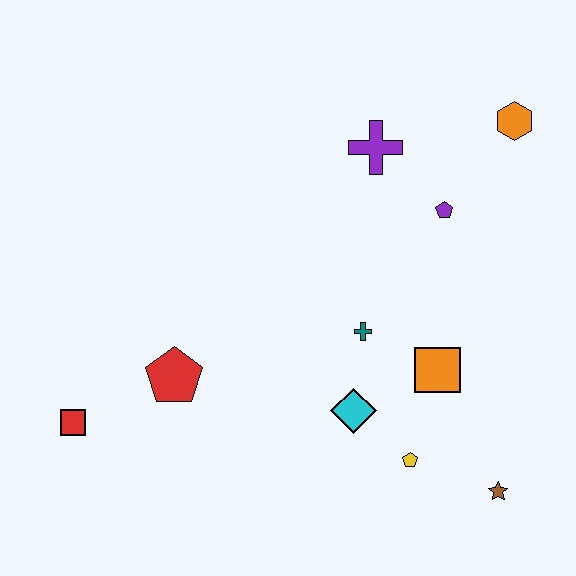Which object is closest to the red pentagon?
The red square is closest to the red pentagon.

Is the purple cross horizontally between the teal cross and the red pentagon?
No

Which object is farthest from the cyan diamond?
The orange hexagon is farthest from the cyan diamond.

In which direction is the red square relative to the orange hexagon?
The red square is to the left of the orange hexagon.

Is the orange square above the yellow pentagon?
Yes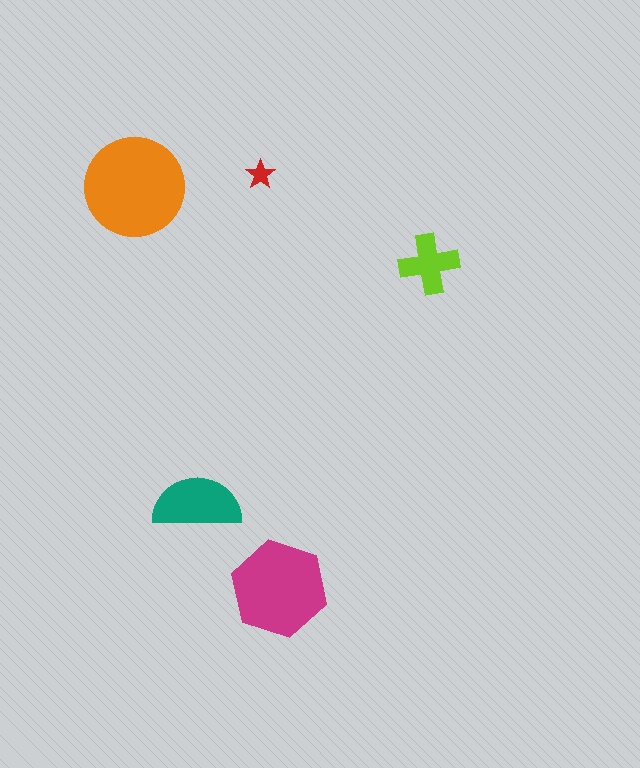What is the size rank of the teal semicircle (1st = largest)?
3rd.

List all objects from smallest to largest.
The red star, the lime cross, the teal semicircle, the magenta hexagon, the orange circle.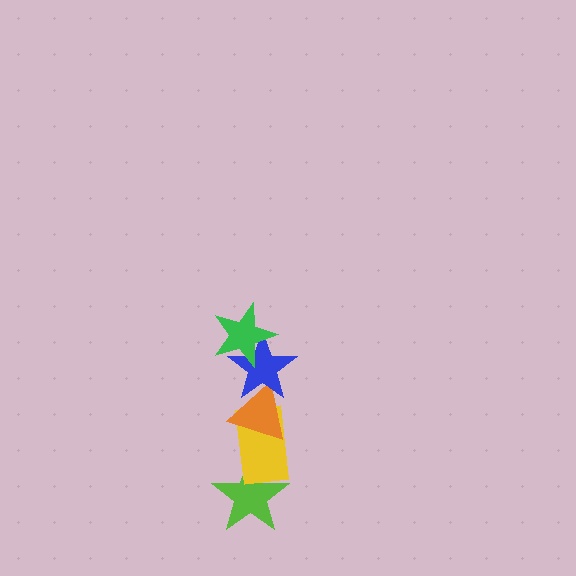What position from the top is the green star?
The green star is 1st from the top.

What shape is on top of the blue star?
The green star is on top of the blue star.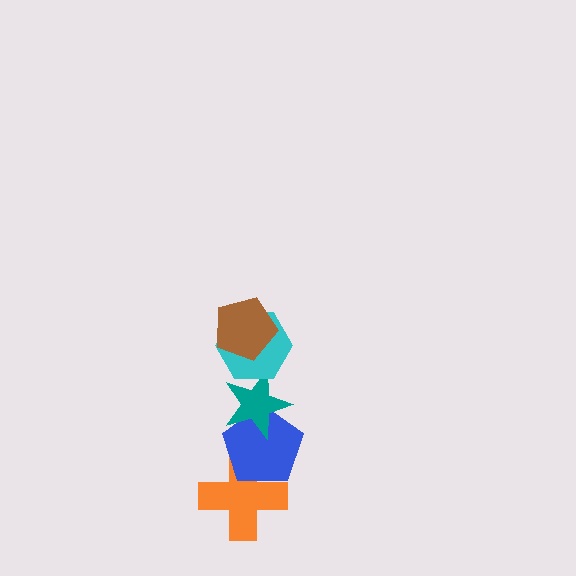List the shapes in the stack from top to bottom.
From top to bottom: the brown pentagon, the cyan hexagon, the teal star, the blue pentagon, the orange cross.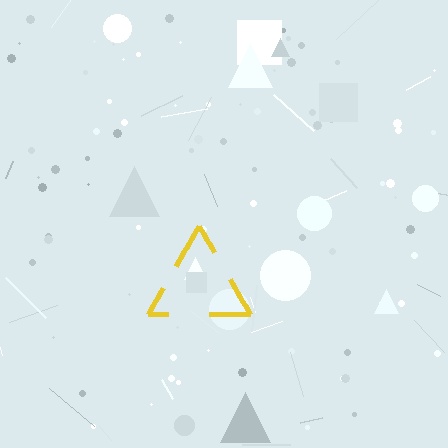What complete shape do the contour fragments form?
The contour fragments form a triangle.